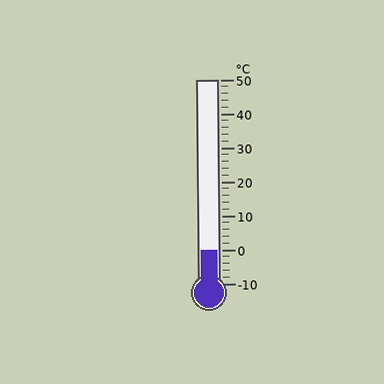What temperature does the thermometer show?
The thermometer shows approximately 0°C.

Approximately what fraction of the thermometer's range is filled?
The thermometer is filled to approximately 15% of its range.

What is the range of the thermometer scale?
The thermometer scale ranges from -10°C to 50°C.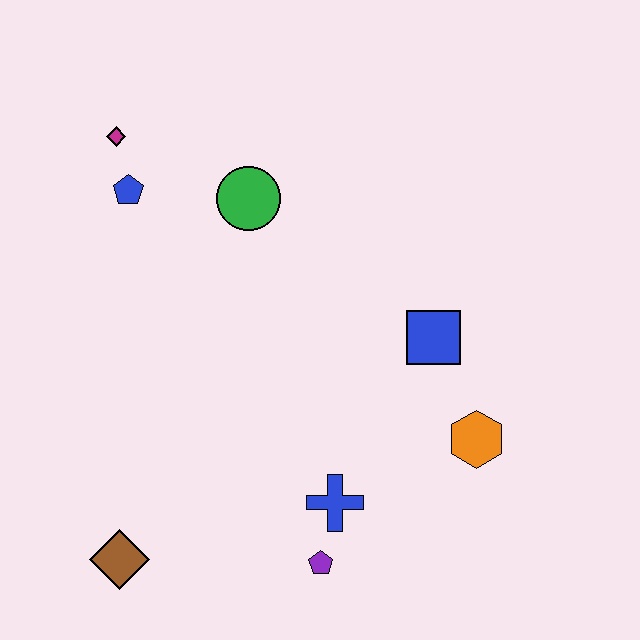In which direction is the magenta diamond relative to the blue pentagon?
The magenta diamond is above the blue pentagon.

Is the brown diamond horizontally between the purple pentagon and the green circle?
No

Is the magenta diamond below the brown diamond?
No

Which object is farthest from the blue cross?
The magenta diamond is farthest from the blue cross.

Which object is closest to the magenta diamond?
The blue pentagon is closest to the magenta diamond.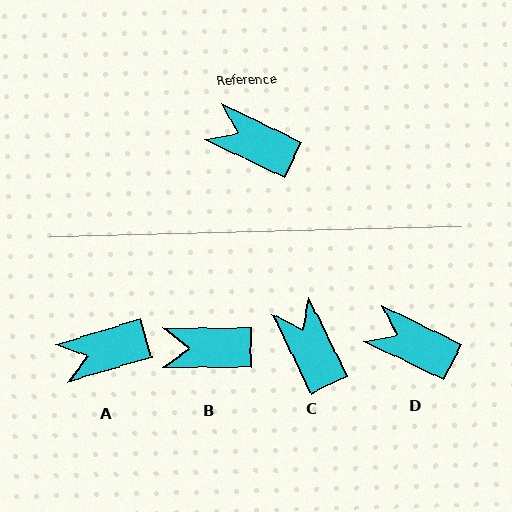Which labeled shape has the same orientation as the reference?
D.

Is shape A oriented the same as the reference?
No, it is off by about 43 degrees.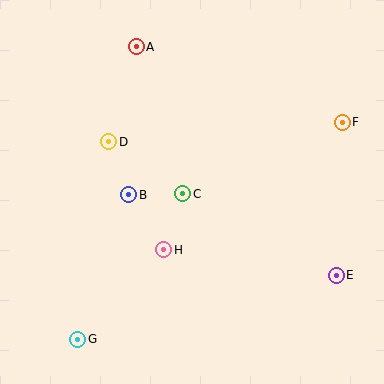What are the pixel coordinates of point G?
Point G is at (78, 339).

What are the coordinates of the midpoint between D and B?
The midpoint between D and B is at (119, 168).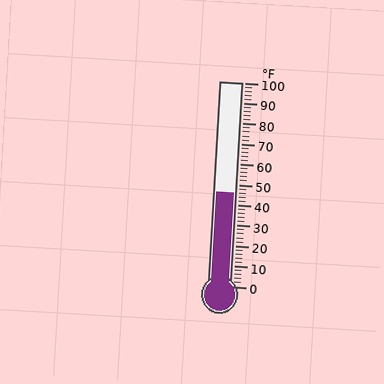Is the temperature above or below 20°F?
The temperature is above 20°F.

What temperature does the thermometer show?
The thermometer shows approximately 46°F.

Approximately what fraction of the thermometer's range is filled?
The thermometer is filled to approximately 45% of its range.